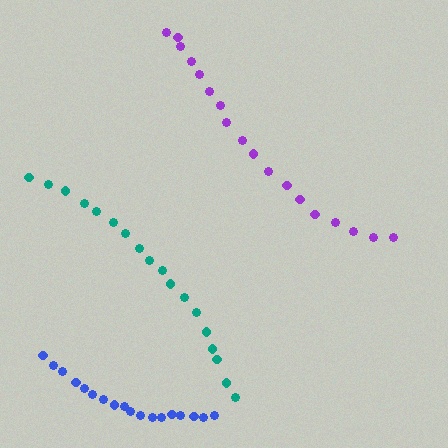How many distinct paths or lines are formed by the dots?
There are 3 distinct paths.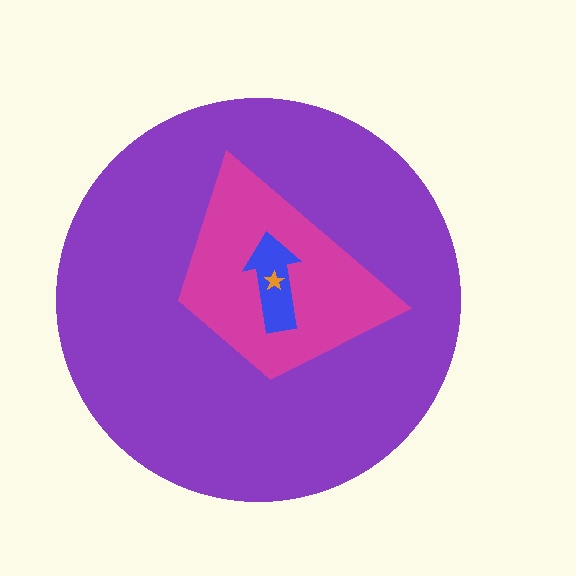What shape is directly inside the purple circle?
The magenta trapezoid.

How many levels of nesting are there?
4.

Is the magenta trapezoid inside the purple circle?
Yes.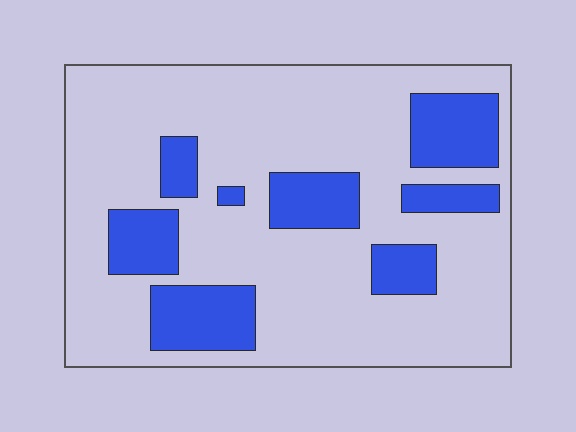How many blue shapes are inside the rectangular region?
8.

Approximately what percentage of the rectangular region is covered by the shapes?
Approximately 25%.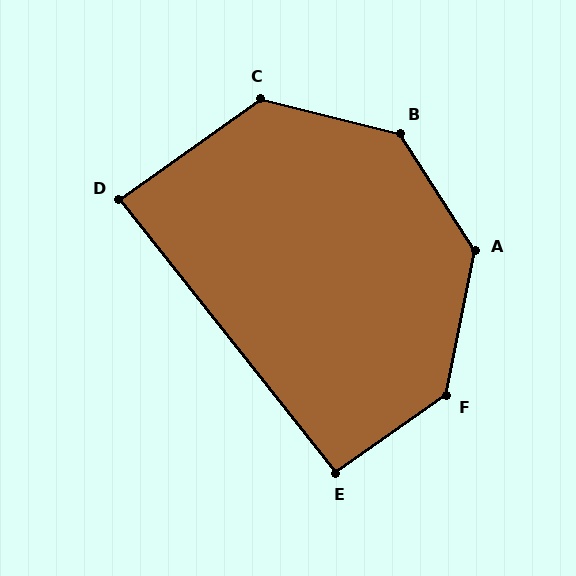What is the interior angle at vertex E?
Approximately 93 degrees (approximately right).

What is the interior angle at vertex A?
Approximately 136 degrees (obtuse).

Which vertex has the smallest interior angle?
D, at approximately 87 degrees.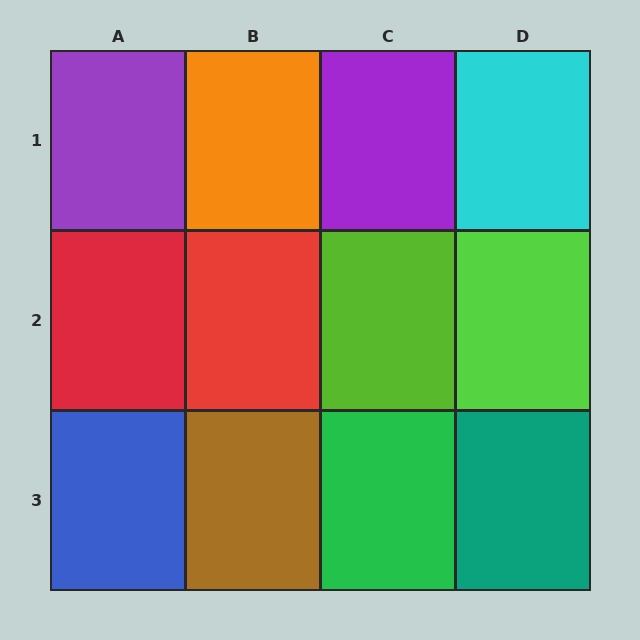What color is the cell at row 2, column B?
Red.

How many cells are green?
1 cell is green.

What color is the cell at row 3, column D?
Teal.